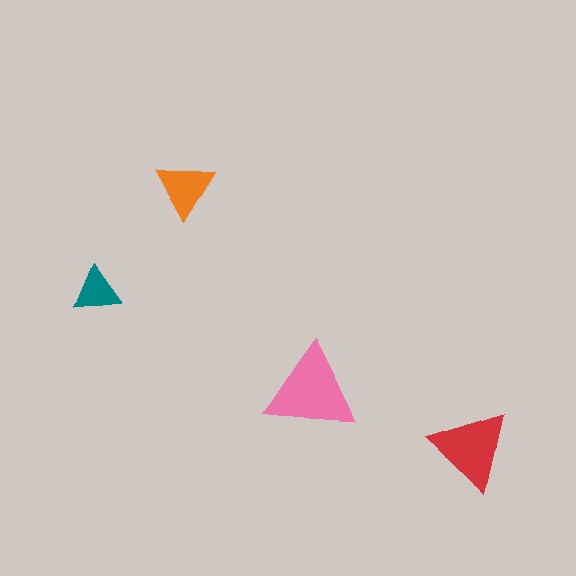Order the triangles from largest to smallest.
the pink one, the red one, the orange one, the teal one.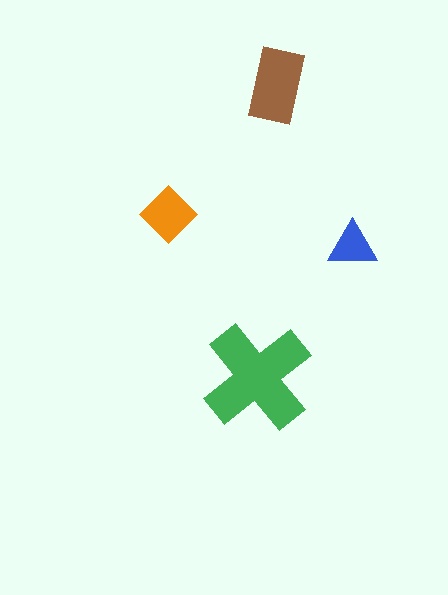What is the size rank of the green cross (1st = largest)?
1st.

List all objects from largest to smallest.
The green cross, the brown rectangle, the orange diamond, the blue triangle.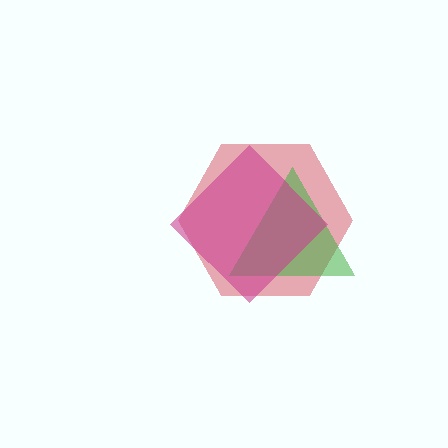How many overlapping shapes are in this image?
There are 3 overlapping shapes in the image.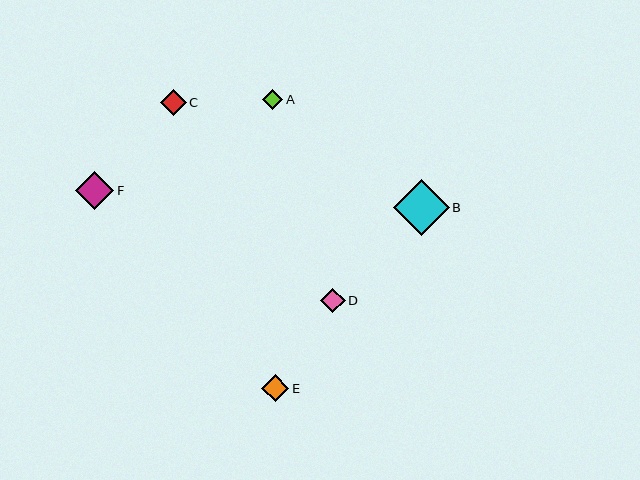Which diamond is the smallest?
Diamond A is the smallest with a size of approximately 20 pixels.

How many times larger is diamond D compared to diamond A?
Diamond D is approximately 1.2 times the size of diamond A.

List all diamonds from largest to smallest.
From largest to smallest: B, F, E, C, D, A.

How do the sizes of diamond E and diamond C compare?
Diamond E and diamond C are approximately the same size.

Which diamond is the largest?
Diamond B is the largest with a size of approximately 56 pixels.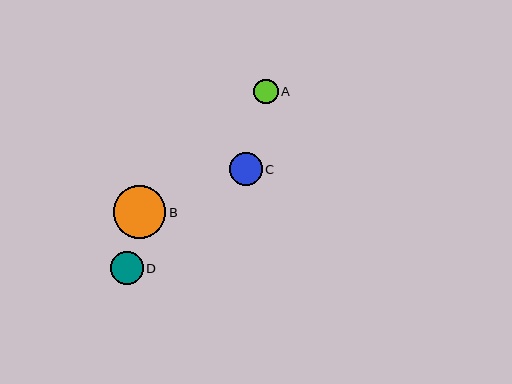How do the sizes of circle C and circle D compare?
Circle C and circle D are approximately the same size.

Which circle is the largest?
Circle B is the largest with a size of approximately 52 pixels.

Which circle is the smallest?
Circle A is the smallest with a size of approximately 25 pixels.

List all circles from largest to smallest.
From largest to smallest: B, C, D, A.